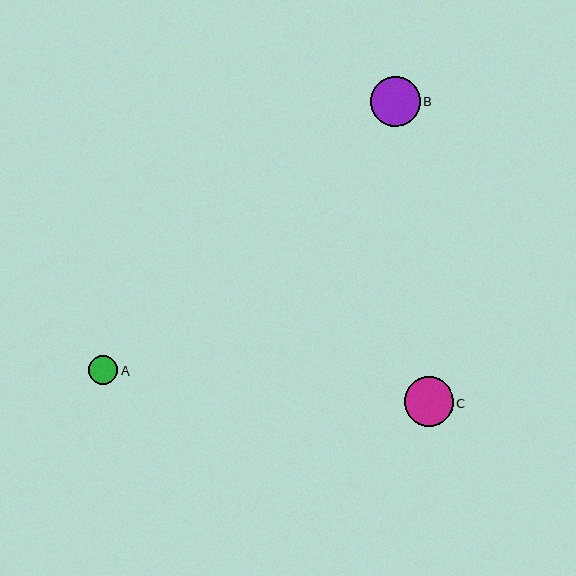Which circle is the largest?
Circle B is the largest with a size of approximately 50 pixels.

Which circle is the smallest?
Circle A is the smallest with a size of approximately 29 pixels.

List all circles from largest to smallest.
From largest to smallest: B, C, A.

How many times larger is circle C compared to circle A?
Circle C is approximately 1.7 times the size of circle A.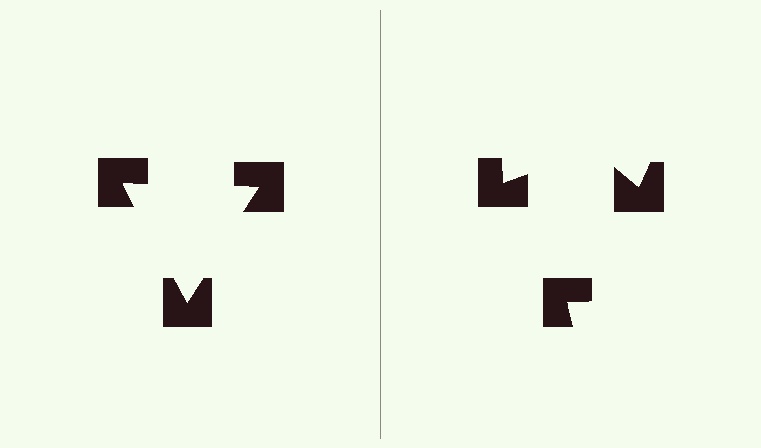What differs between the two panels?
The notched squares are positioned identically on both sides; only the wedge orientations differ. On the left they align to a triangle; on the right they are misaligned.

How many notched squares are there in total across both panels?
6 — 3 on each side.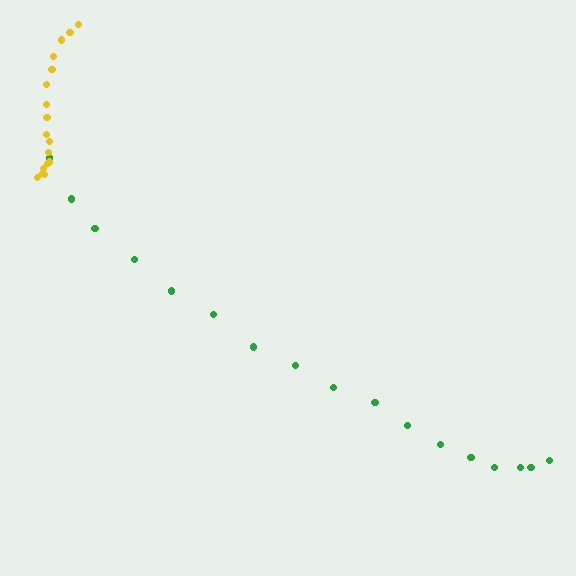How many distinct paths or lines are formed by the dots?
There are 2 distinct paths.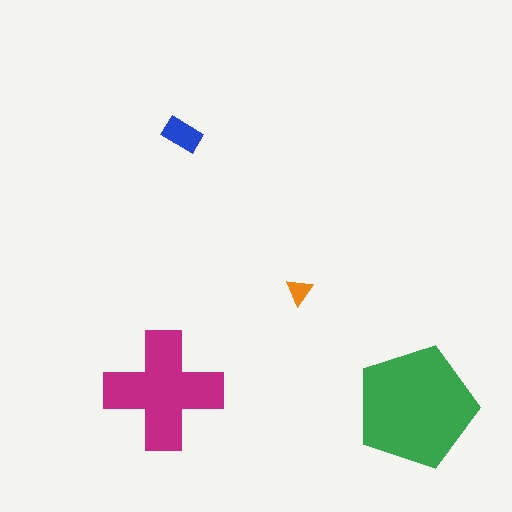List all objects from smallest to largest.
The orange triangle, the blue rectangle, the magenta cross, the green pentagon.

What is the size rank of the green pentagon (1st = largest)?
1st.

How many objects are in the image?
There are 4 objects in the image.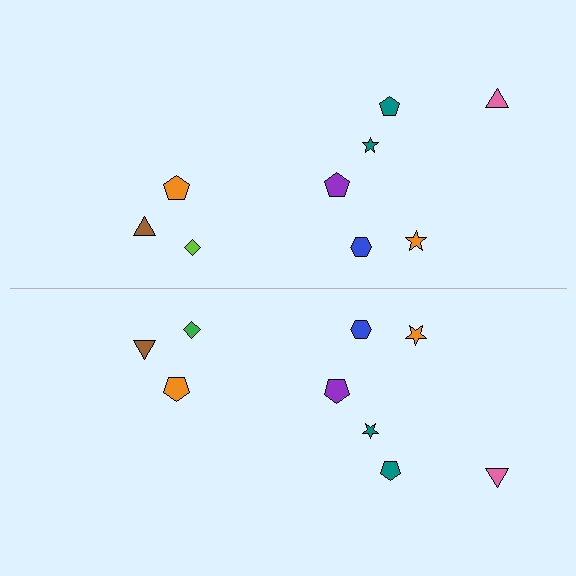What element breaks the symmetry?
The green diamond on the bottom side breaks the symmetry — its mirror counterpart is lime.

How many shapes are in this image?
There are 18 shapes in this image.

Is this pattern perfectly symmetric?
No, the pattern is not perfectly symmetric. The green diamond on the bottom side breaks the symmetry — its mirror counterpart is lime.